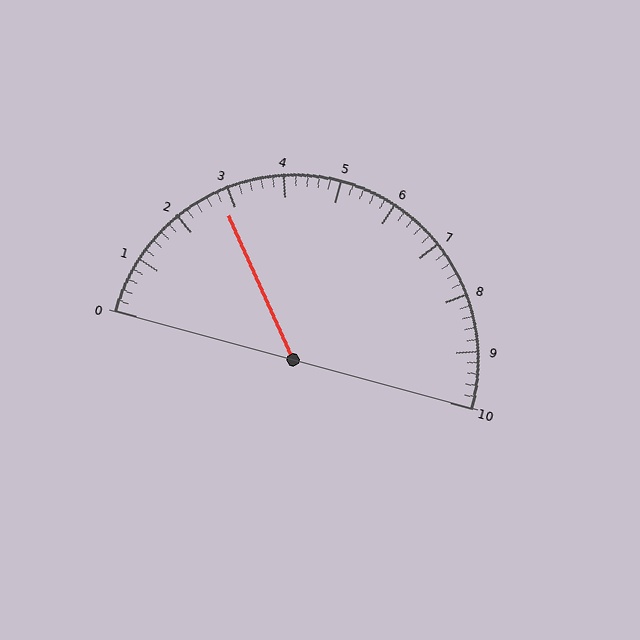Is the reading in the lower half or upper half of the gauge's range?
The reading is in the lower half of the range (0 to 10).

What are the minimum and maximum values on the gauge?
The gauge ranges from 0 to 10.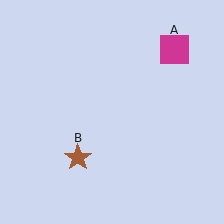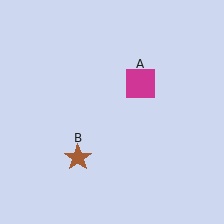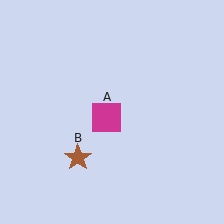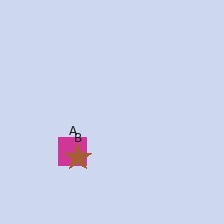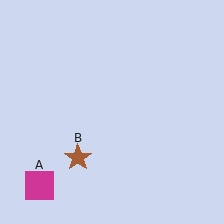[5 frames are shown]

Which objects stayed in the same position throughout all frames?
Brown star (object B) remained stationary.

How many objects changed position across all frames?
1 object changed position: magenta square (object A).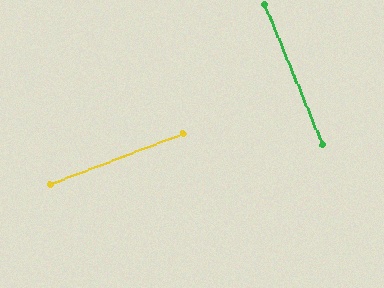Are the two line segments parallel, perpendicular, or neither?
Perpendicular — they meet at approximately 88°.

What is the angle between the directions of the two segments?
Approximately 88 degrees.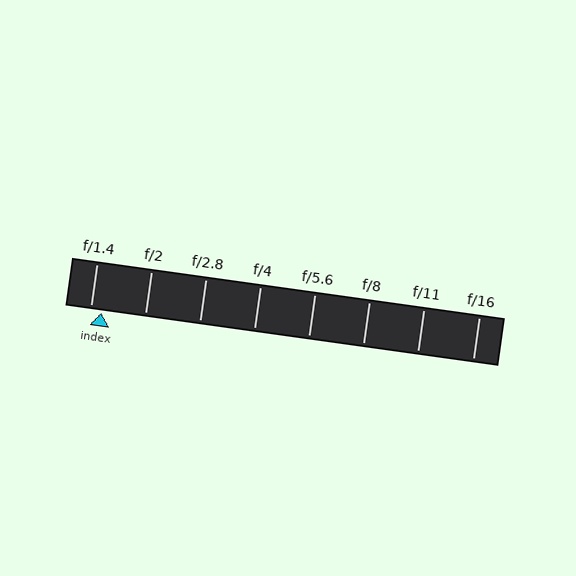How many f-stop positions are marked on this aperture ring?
There are 8 f-stop positions marked.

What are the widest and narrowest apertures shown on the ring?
The widest aperture shown is f/1.4 and the narrowest is f/16.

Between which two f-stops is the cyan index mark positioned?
The index mark is between f/1.4 and f/2.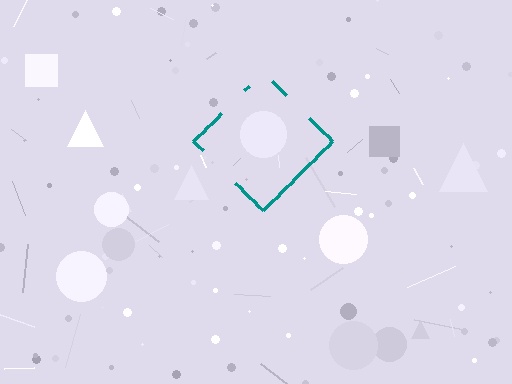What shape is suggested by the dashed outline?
The dashed outline suggests a diamond.